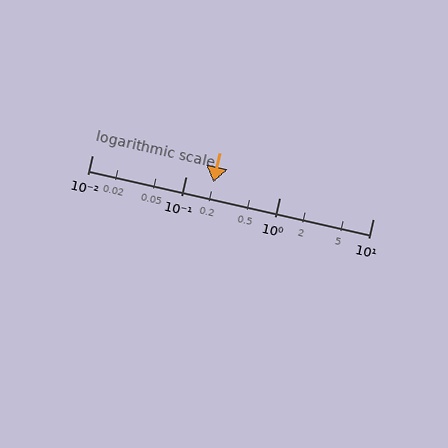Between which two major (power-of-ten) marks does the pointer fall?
The pointer is between 0.1 and 1.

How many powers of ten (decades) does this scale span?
The scale spans 3 decades, from 0.01 to 10.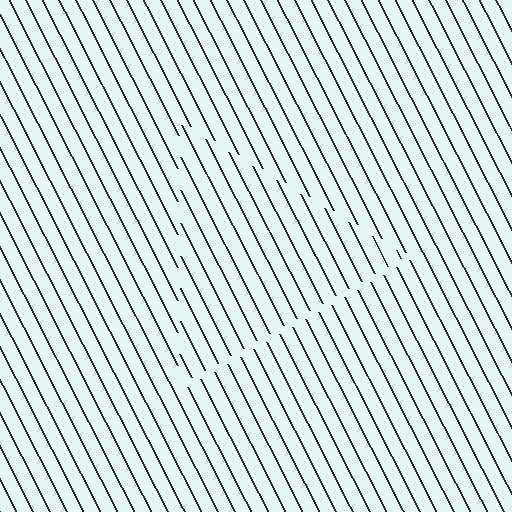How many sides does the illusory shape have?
3 sides — the line-ends trace a triangle.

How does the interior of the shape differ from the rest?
The interior of the shape contains the same grating, shifted by half a period — the contour is defined by the phase discontinuity where line-ends from the inner and outer gratings abut.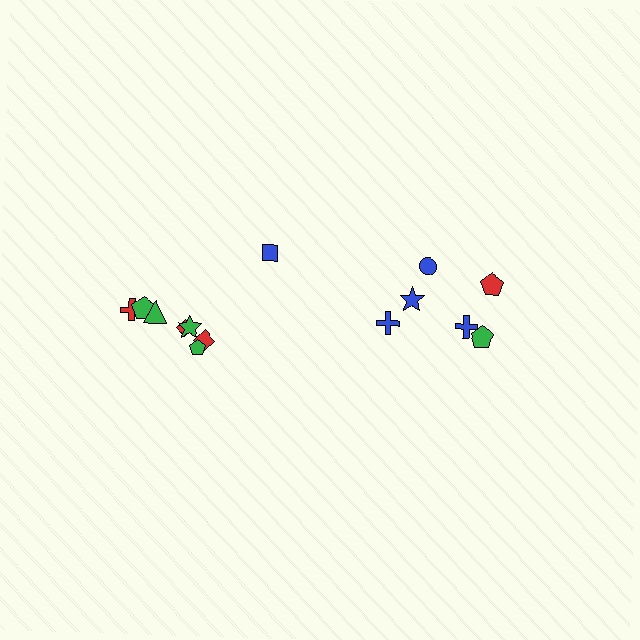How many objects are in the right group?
There are 6 objects.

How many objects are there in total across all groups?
There are 14 objects.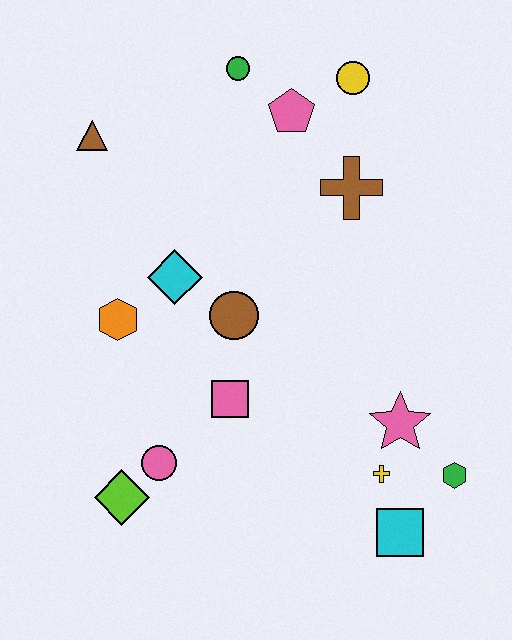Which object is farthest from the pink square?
The yellow circle is farthest from the pink square.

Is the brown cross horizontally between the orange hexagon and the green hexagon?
Yes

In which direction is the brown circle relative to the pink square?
The brown circle is above the pink square.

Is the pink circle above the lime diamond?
Yes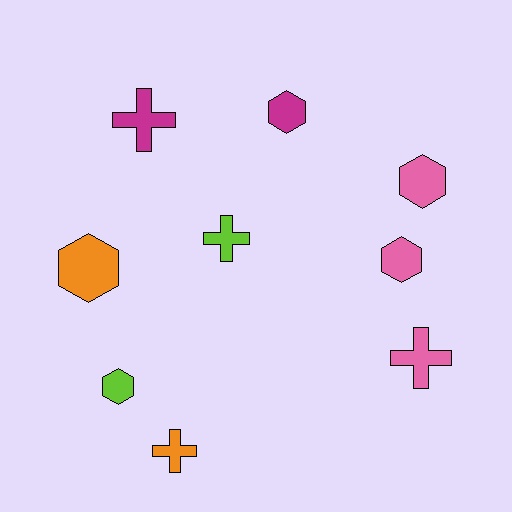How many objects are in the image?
There are 9 objects.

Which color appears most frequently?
Pink, with 3 objects.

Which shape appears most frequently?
Hexagon, with 5 objects.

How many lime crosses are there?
There is 1 lime cross.